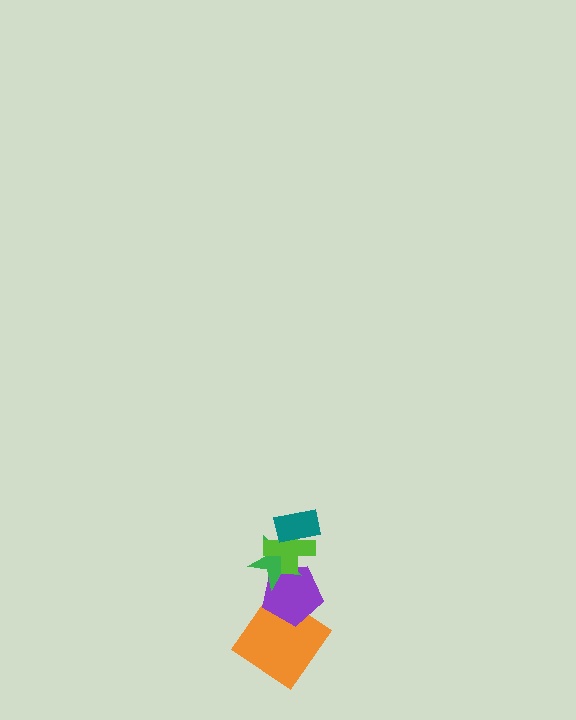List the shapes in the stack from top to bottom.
From top to bottom: the teal rectangle, the lime cross, the green star, the purple pentagon, the orange diamond.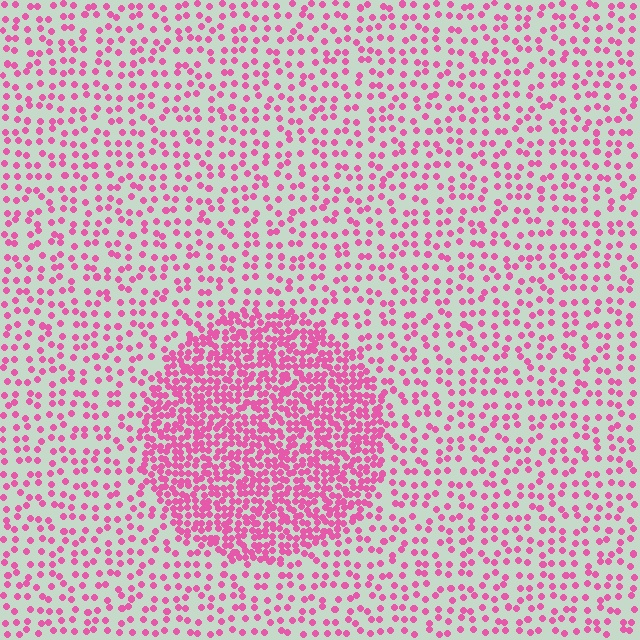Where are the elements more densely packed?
The elements are more densely packed inside the circle boundary.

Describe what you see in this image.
The image contains small pink elements arranged at two different densities. A circle-shaped region is visible where the elements are more densely packed than the surrounding area.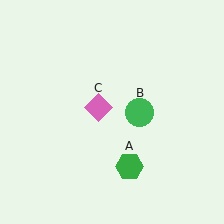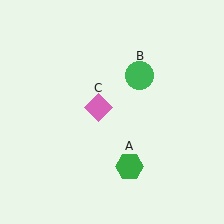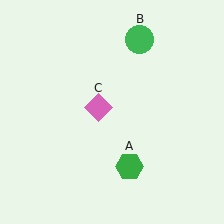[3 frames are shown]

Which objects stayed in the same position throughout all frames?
Green hexagon (object A) and pink diamond (object C) remained stationary.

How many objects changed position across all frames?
1 object changed position: green circle (object B).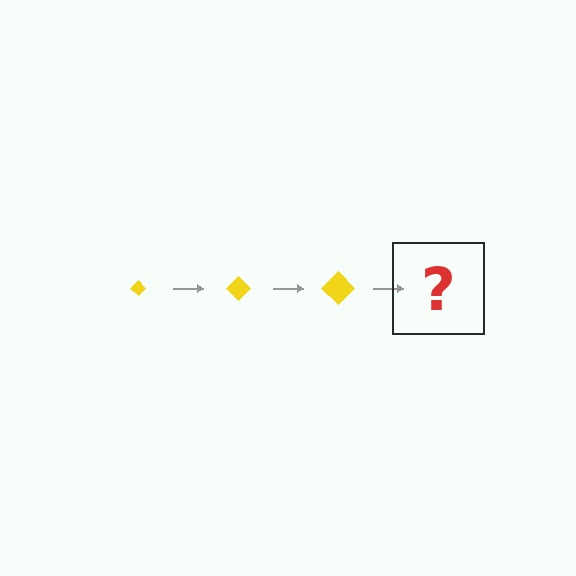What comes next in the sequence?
The next element should be a yellow diamond, larger than the previous one.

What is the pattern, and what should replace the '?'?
The pattern is that the diamond gets progressively larger each step. The '?' should be a yellow diamond, larger than the previous one.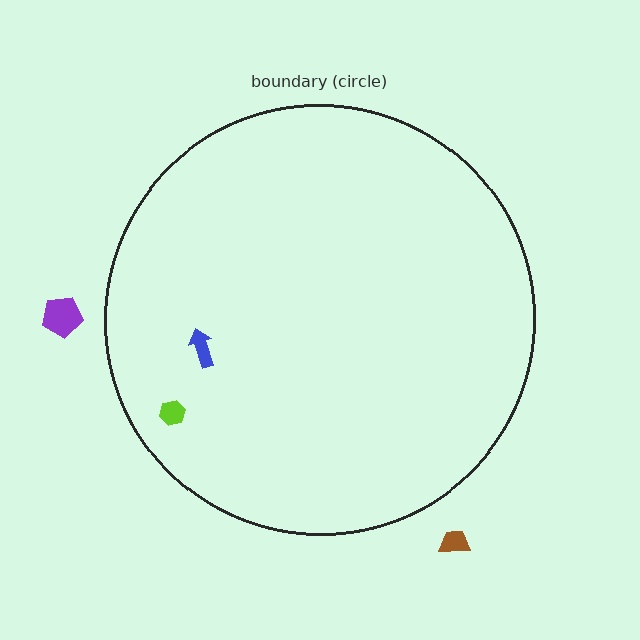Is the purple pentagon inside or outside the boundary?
Outside.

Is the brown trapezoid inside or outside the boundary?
Outside.